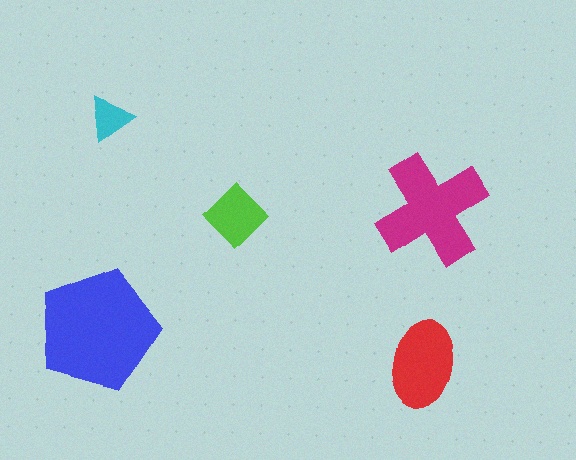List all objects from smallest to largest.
The cyan triangle, the lime diamond, the red ellipse, the magenta cross, the blue pentagon.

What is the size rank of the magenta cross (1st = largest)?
2nd.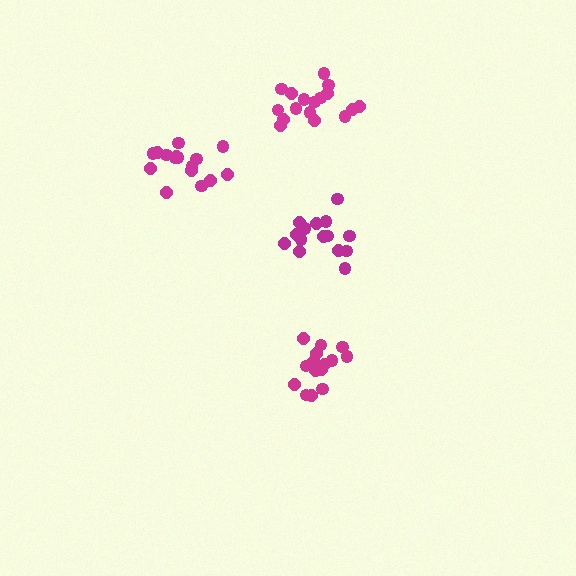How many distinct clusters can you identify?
There are 4 distinct clusters.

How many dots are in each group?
Group 1: 15 dots, Group 2: 17 dots, Group 3: 16 dots, Group 4: 16 dots (64 total).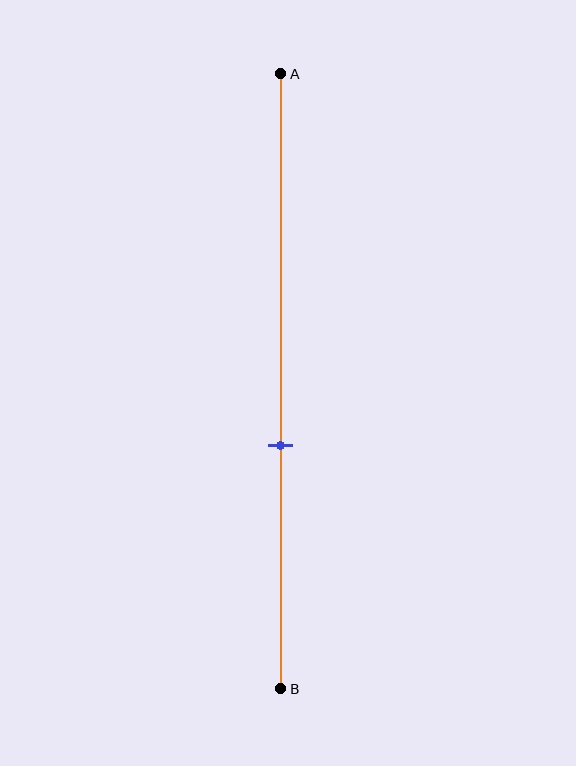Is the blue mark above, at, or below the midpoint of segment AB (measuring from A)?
The blue mark is below the midpoint of segment AB.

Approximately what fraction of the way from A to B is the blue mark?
The blue mark is approximately 60% of the way from A to B.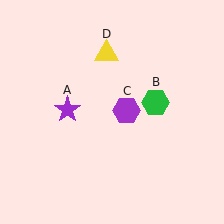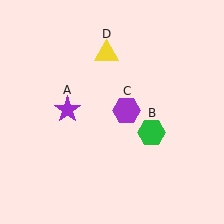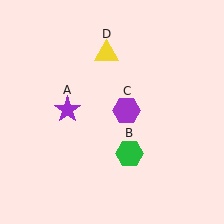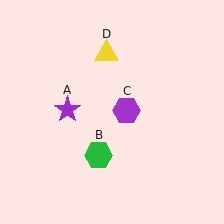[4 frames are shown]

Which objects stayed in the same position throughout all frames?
Purple star (object A) and purple hexagon (object C) and yellow triangle (object D) remained stationary.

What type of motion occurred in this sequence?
The green hexagon (object B) rotated clockwise around the center of the scene.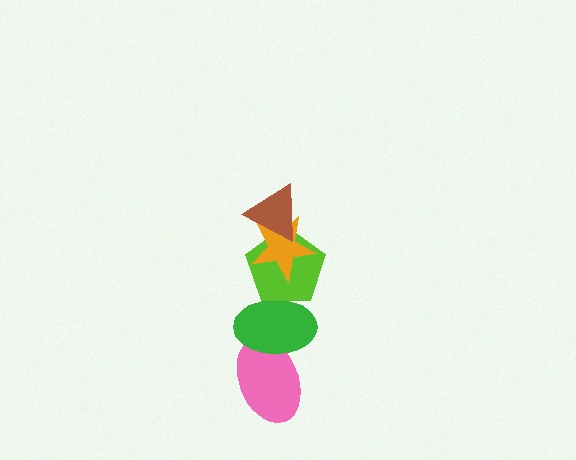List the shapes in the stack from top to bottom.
From top to bottom: the brown triangle, the orange star, the lime pentagon, the green ellipse, the pink ellipse.